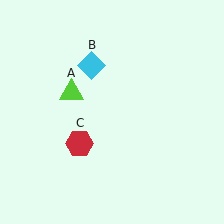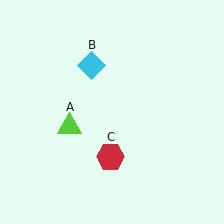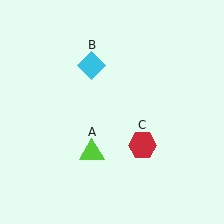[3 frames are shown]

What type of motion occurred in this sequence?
The lime triangle (object A), red hexagon (object C) rotated counterclockwise around the center of the scene.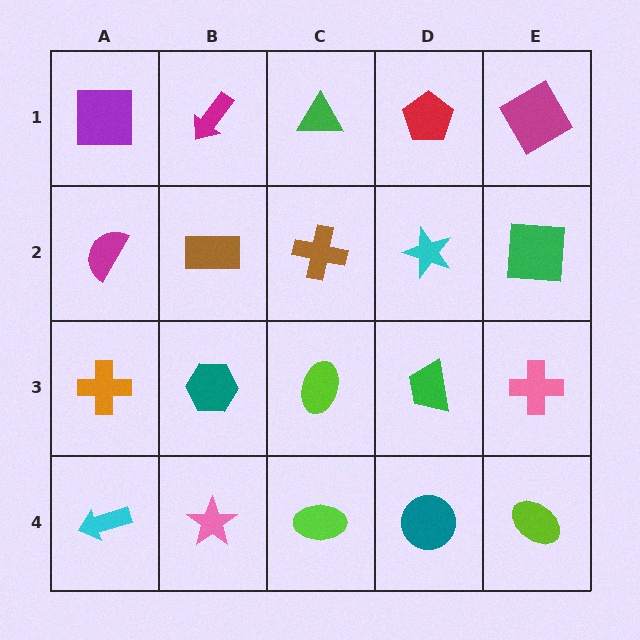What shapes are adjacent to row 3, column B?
A brown rectangle (row 2, column B), a pink star (row 4, column B), an orange cross (row 3, column A), a lime ellipse (row 3, column C).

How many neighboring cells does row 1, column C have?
3.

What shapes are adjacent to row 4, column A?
An orange cross (row 3, column A), a pink star (row 4, column B).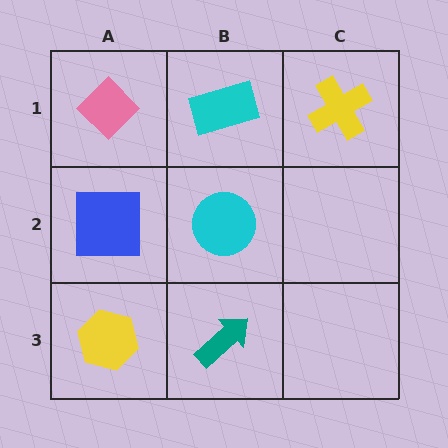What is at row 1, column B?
A cyan rectangle.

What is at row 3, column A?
A yellow hexagon.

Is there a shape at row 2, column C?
No, that cell is empty.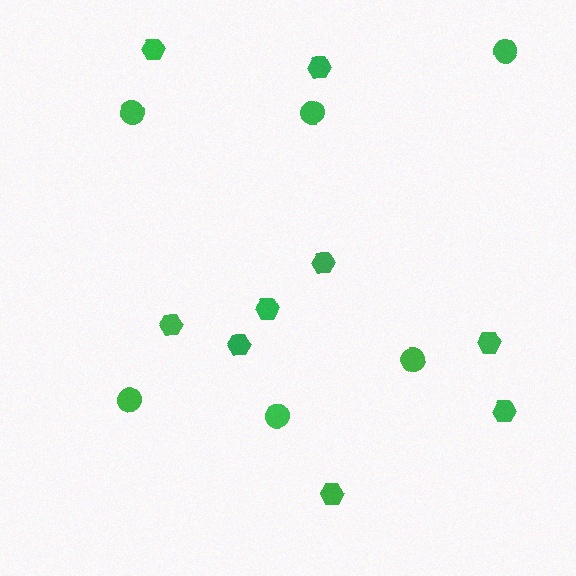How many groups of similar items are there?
There are 2 groups: one group of hexagons (9) and one group of circles (6).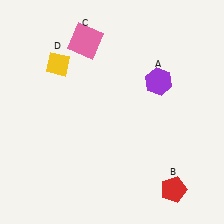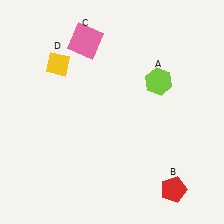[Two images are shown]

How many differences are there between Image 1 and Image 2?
There is 1 difference between the two images.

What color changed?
The hexagon (A) changed from purple in Image 1 to lime in Image 2.